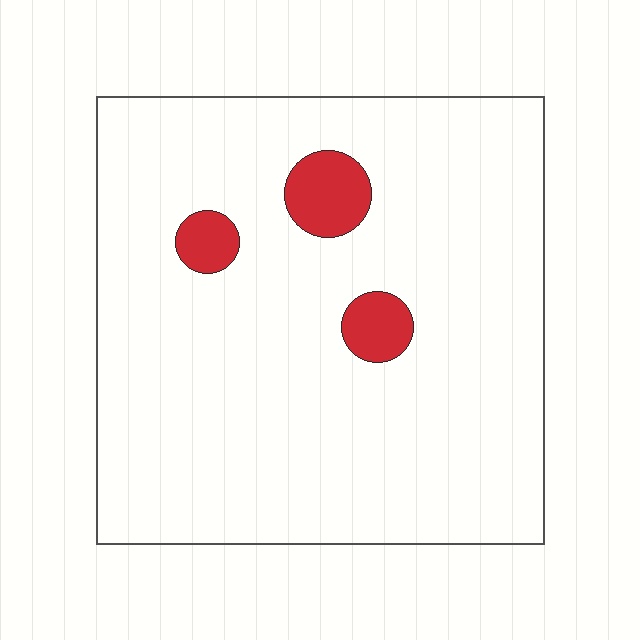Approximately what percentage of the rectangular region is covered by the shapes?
Approximately 5%.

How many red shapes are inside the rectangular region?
3.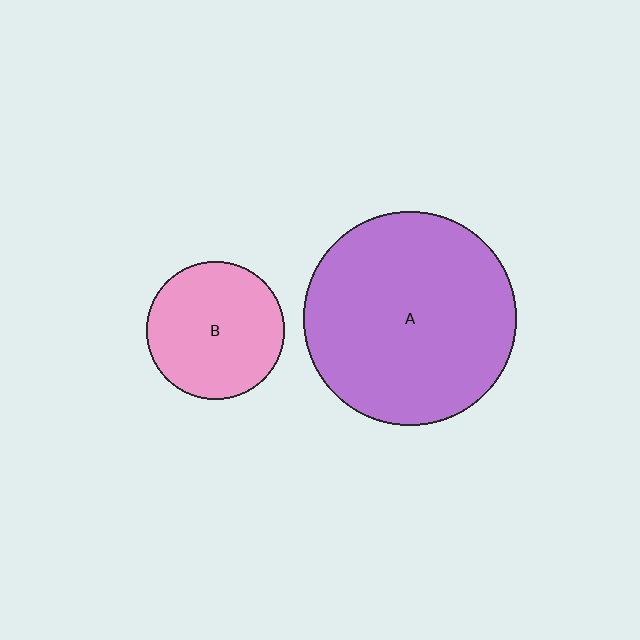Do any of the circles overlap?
No, none of the circles overlap.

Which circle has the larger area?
Circle A (purple).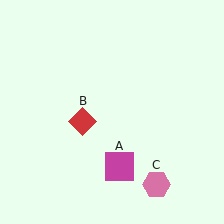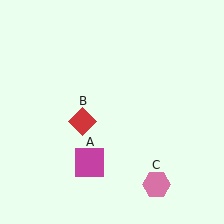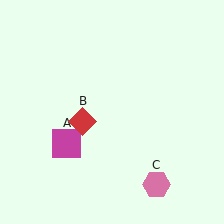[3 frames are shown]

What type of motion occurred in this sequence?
The magenta square (object A) rotated clockwise around the center of the scene.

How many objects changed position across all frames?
1 object changed position: magenta square (object A).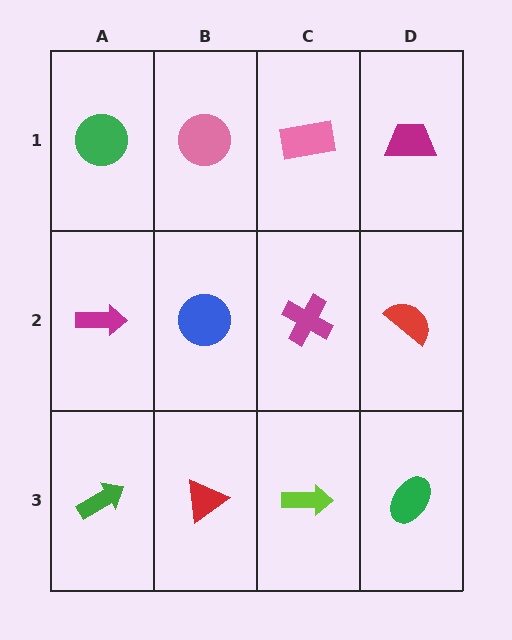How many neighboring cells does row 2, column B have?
4.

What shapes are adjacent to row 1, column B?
A blue circle (row 2, column B), a green circle (row 1, column A), a pink rectangle (row 1, column C).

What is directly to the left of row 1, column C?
A pink circle.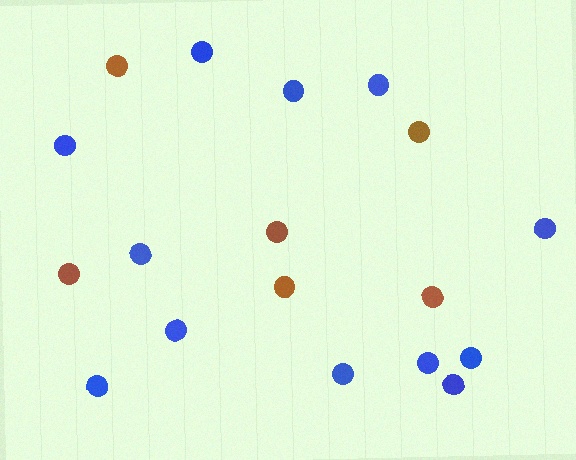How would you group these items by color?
There are 2 groups: one group of brown circles (6) and one group of blue circles (12).